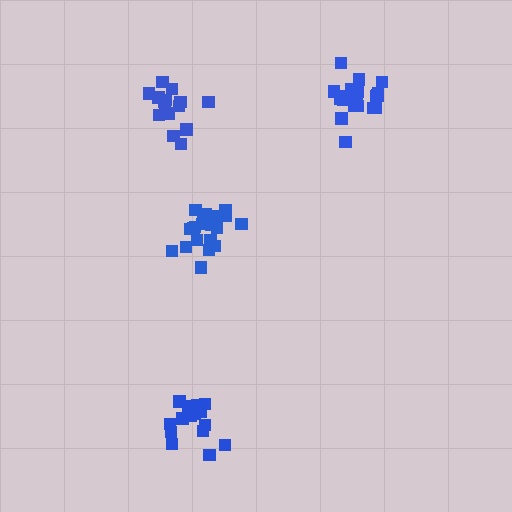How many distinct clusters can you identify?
There are 4 distinct clusters.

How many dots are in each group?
Group 1: 15 dots, Group 2: 20 dots, Group 3: 20 dots, Group 4: 15 dots (70 total).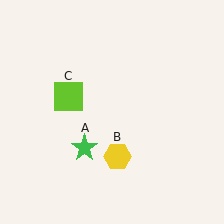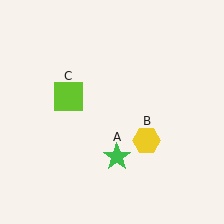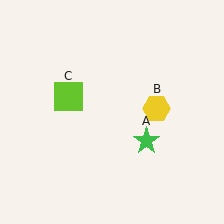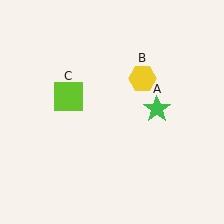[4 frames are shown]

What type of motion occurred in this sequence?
The green star (object A), yellow hexagon (object B) rotated counterclockwise around the center of the scene.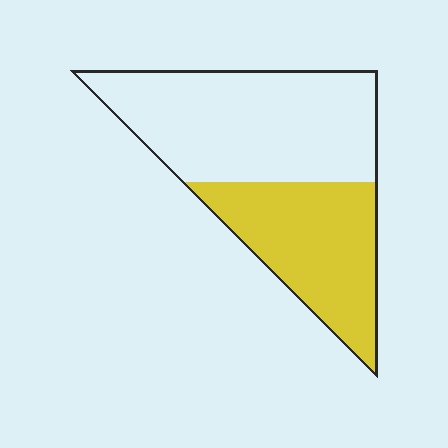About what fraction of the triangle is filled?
About two fifths (2/5).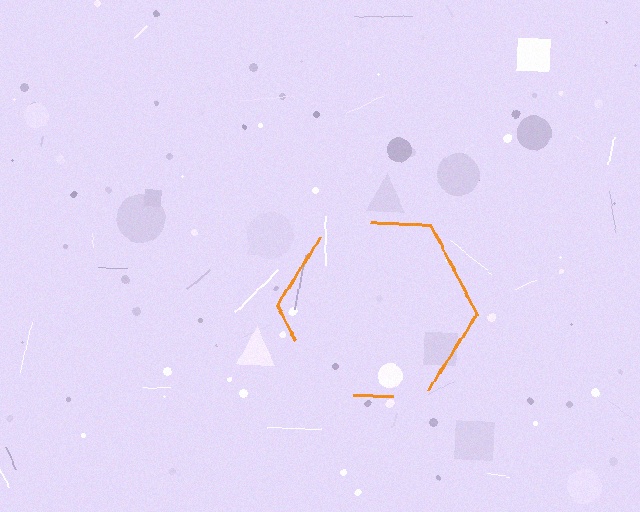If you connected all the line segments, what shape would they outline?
They would outline a hexagon.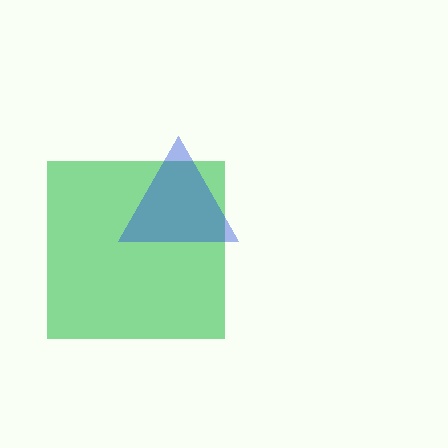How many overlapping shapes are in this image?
There are 2 overlapping shapes in the image.